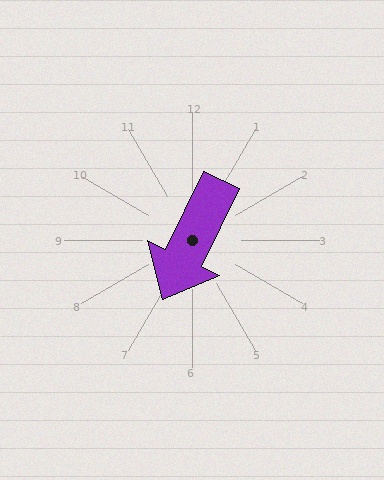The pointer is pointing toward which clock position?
Roughly 7 o'clock.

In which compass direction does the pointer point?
Southwest.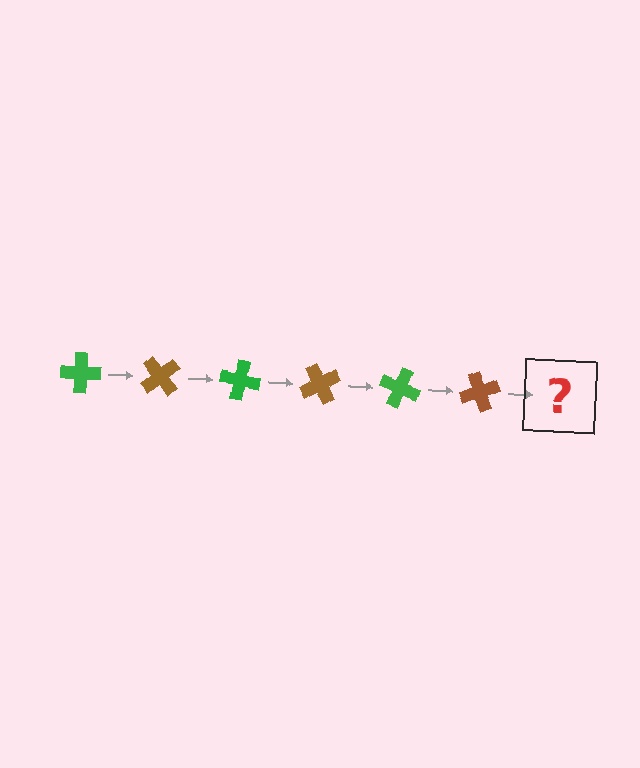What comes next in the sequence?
The next element should be a green cross, rotated 300 degrees from the start.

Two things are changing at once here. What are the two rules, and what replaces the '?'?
The two rules are that it rotates 50 degrees each step and the color cycles through green and brown. The '?' should be a green cross, rotated 300 degrees from the start.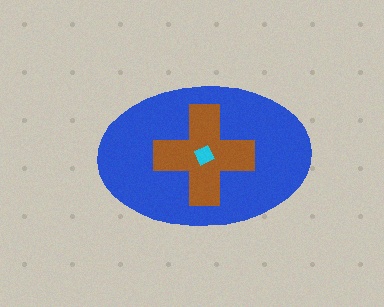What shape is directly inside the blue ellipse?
The brown cross.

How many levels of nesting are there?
3.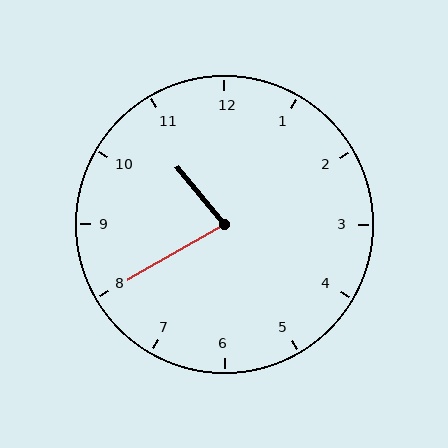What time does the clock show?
10:40.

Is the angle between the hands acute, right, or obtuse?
It is acute.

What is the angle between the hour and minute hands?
Approximately 80 degrees.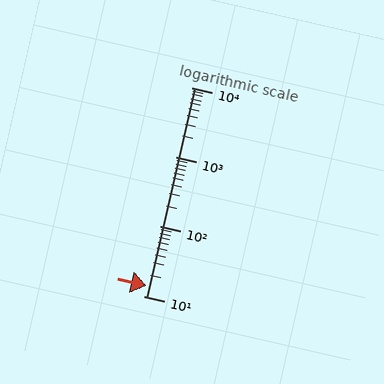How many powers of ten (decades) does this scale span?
The scale spans 3 decades, from 10 to 10000.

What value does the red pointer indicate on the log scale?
The pointer indicates approximately 14.